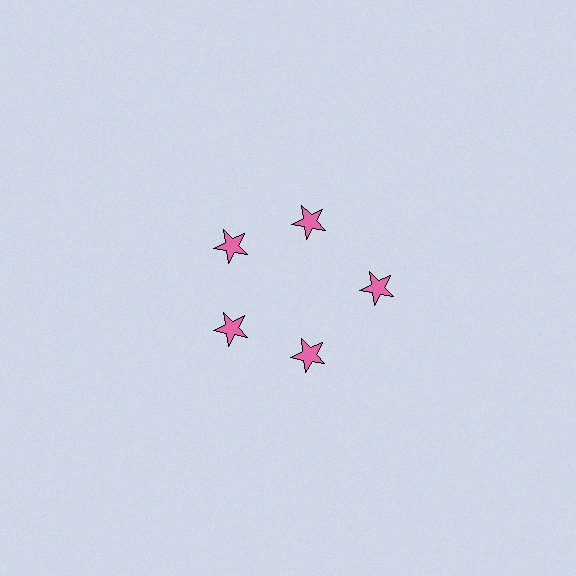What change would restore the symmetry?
The symmetry would be restored by moving it inward, back onto the ring so that all 5 stars sit at equal angles and equal distance from the center.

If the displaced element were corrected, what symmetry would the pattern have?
It would have 5-fold rotational symmetry — the pattern would map onto itself every 72 degrees.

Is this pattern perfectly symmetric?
No. The 5 pink stars are arranged in a ring, but one element near the 3 o'clock position is pushed outward from the center, breaking the 5-fold rotational symmetry.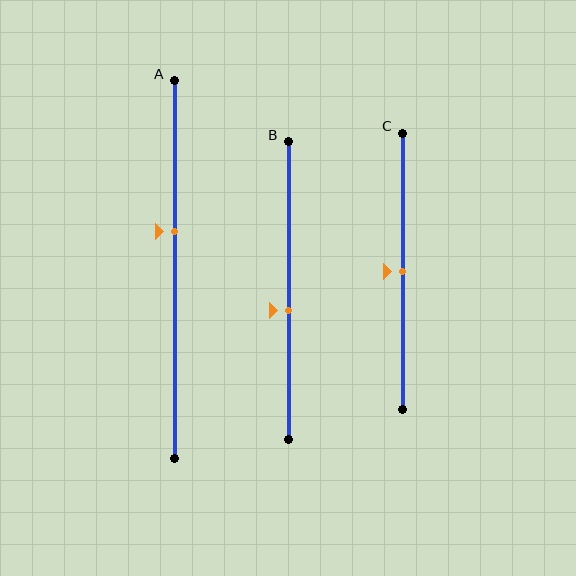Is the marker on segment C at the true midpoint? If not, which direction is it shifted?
Yes, the marker on segment C is at the true midpoint.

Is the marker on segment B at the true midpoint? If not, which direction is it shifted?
No, the marker on segment B is shifted downward by about 7% of the segment length.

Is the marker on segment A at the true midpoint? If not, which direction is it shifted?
No, the marker on segment A is shifted upward by about 10% of the segment length.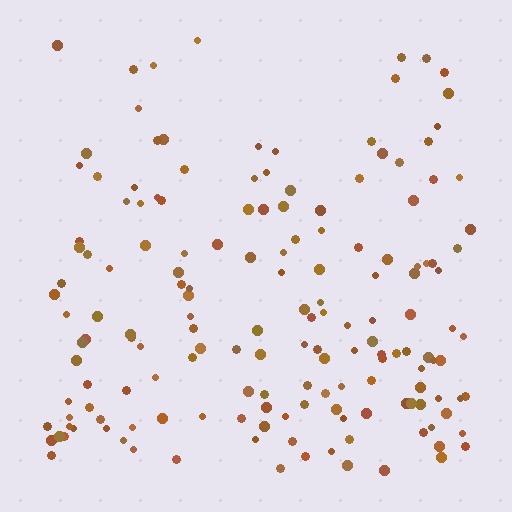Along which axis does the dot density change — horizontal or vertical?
Vertical.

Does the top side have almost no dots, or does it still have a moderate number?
Still a moderate number, just noticeably fewer than the bottom.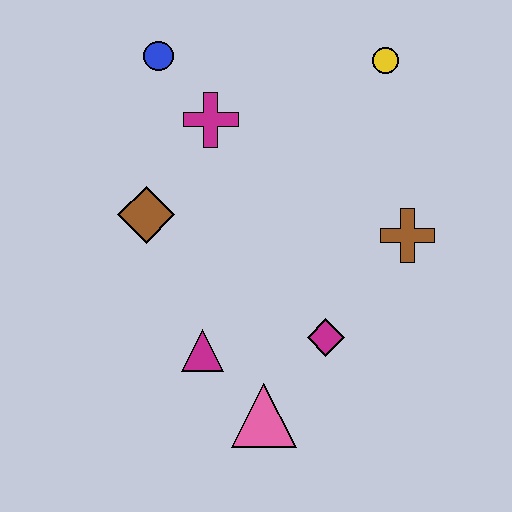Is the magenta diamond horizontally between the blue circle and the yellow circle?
Yes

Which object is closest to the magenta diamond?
The pink triangle is closest to the magenta diamond.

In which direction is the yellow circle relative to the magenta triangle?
The yellow circle is above the magenta triangle.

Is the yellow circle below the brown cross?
No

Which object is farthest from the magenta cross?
The pink triangle is farthest from the magenta cross.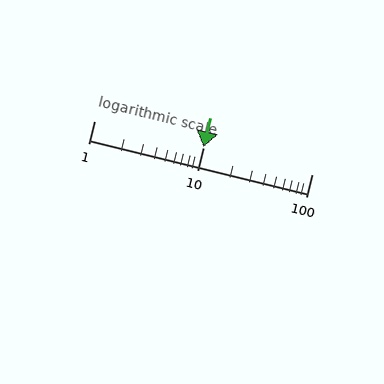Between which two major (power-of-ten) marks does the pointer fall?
The pointer is between 10 and 100.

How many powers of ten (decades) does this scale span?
The scale spans 2 decades, from 1 to 100.